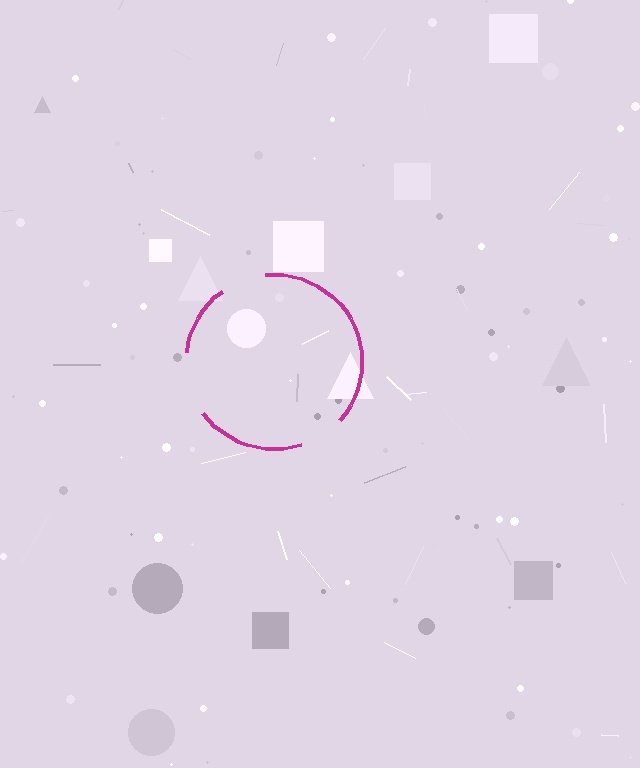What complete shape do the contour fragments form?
The contour fragments form a circle.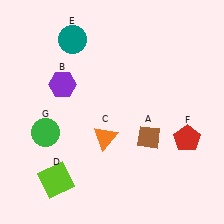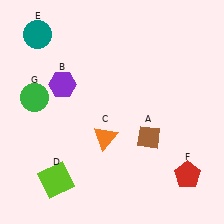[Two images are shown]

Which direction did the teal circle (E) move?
The teal circle (E) moved left.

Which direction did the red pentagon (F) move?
The red pentagon (F) moved down.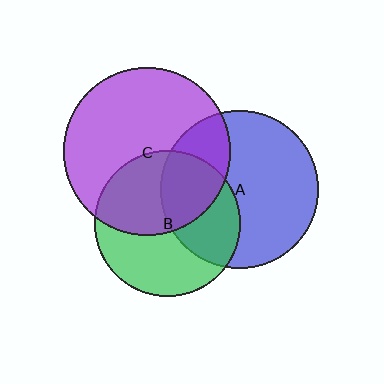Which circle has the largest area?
Circle C (purple).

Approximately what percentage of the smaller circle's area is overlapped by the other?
Approximately 30%.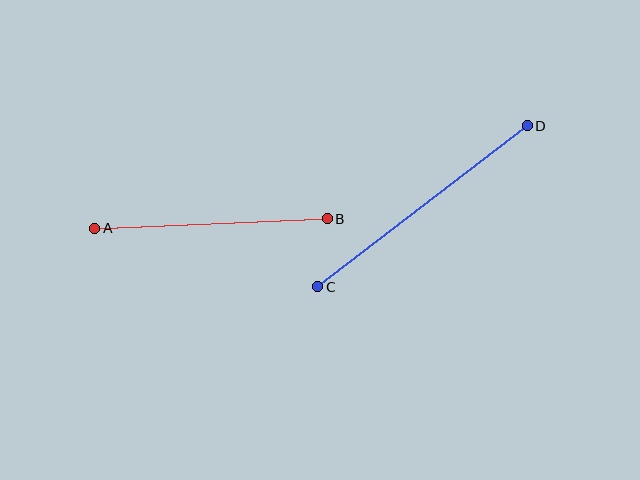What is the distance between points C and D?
The distance is approximately 264 pixels.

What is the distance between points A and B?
The distance is approximately 233 pixels.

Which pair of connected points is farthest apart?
Points C and D are farthest apart.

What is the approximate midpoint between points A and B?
The midpoint is at approximately (211, 224) pixels.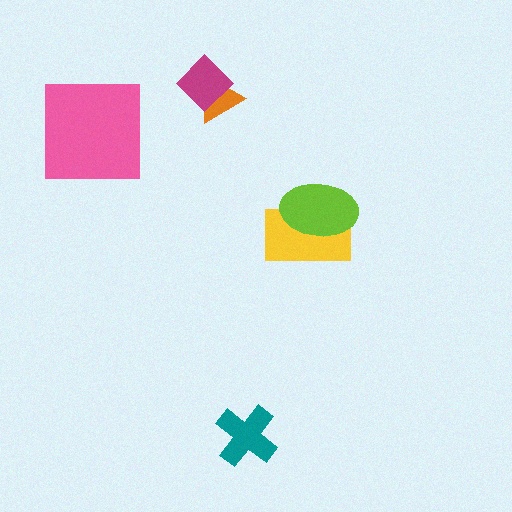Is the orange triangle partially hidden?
Yes, it is partially covered by another shape.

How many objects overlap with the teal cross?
0 objects overlap with the teal cross.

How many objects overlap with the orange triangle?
1 object overlaps with the orange triangle.